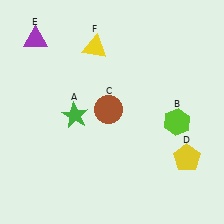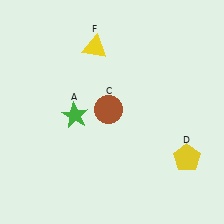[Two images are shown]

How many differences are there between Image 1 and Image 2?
There are 2 differences between the two images.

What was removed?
The lime hexagon (B), the purple triangle (E) were removed in Image 2.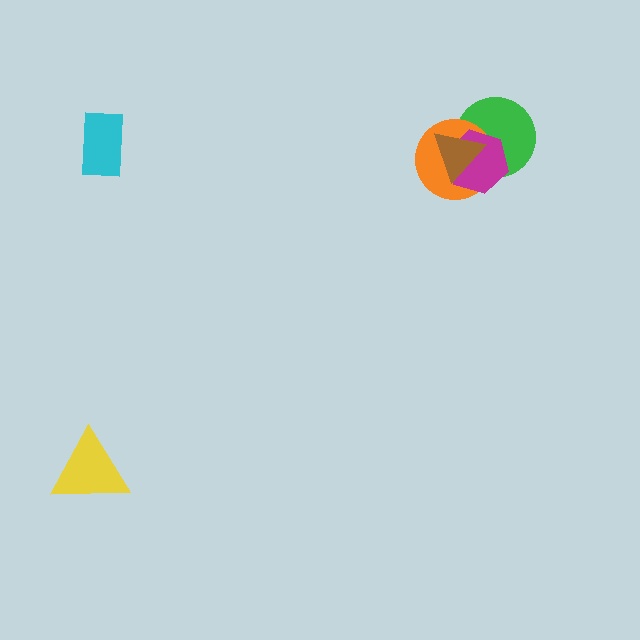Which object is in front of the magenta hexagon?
The brown triangle is in front of the magenta hexagon.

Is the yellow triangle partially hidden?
No, no other shape covers it.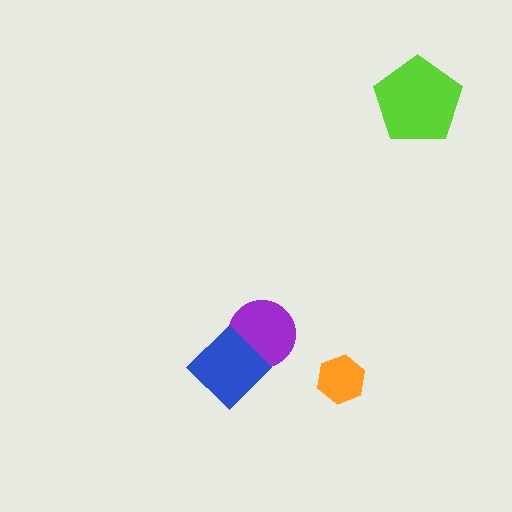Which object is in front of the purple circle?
The blue diamond is in front of the purple circle.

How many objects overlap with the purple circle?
1 object overlaps with the purple circle.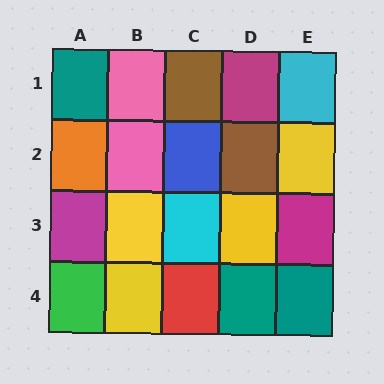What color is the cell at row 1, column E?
Cyan.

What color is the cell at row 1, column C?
Brown.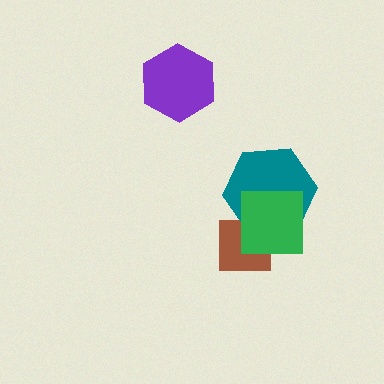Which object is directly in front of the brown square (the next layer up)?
The teal hexagon is directly in front of the brown square.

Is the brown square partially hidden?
Yes, it is partially covered by another shape.